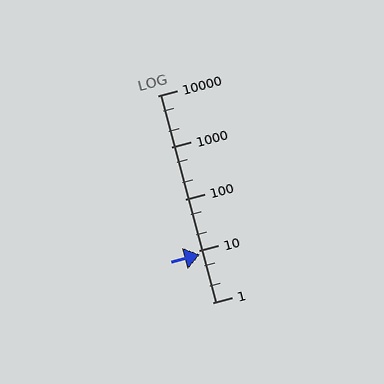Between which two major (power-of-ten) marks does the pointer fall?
The pointer is between 1 and 10.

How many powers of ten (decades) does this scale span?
The scale spans 4 decades, from 1 to 10000.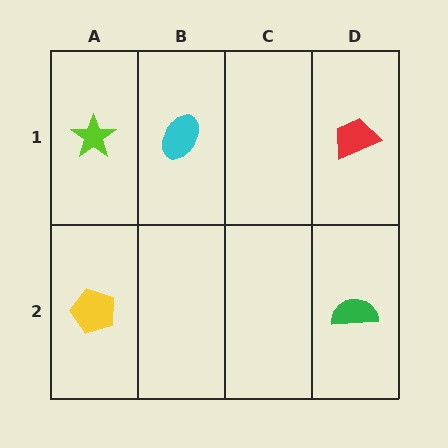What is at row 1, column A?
A lime star.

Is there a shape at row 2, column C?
No, that cell is empty.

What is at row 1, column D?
A red trapezoid.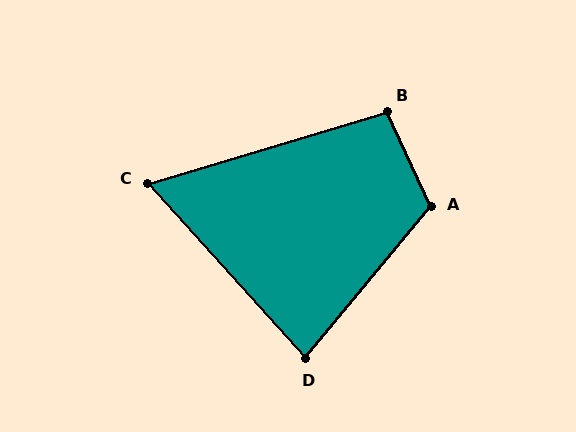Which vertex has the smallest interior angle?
C, at approximately 65 degrees.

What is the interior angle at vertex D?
Approximately 82 degrees (acute).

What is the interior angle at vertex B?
Approximately 98 degrees (obtuse).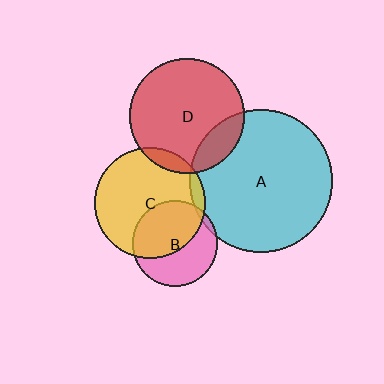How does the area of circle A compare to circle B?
Approximately 2.8 times.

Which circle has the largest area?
Circle A (cyan).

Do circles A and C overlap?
Yes.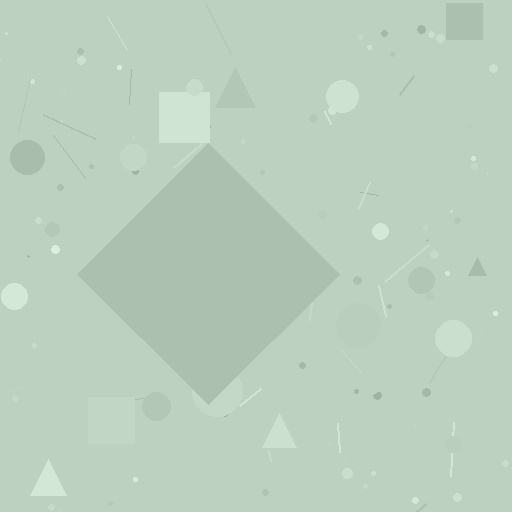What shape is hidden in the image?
A diamond is hidden in the image.